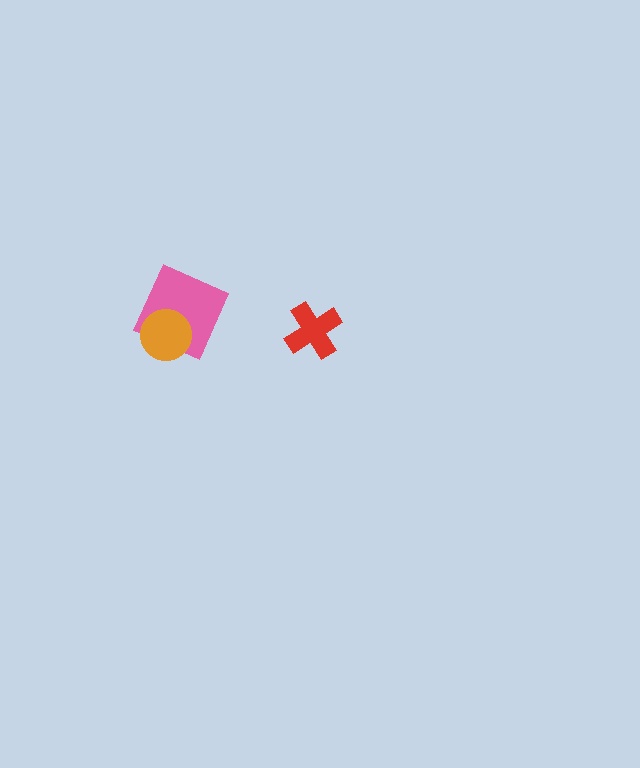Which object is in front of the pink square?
The orange circle is in front of the pink square.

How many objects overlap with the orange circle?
1 object overlaps with the orange circle.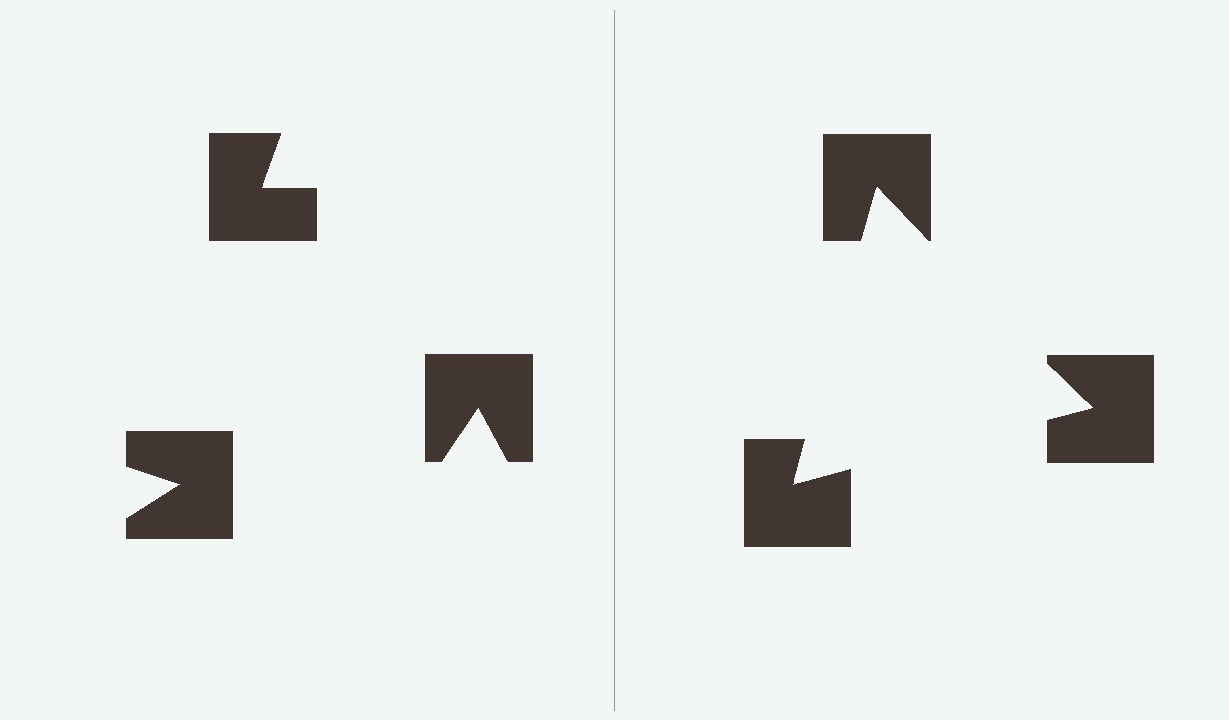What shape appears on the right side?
An illusory triangle.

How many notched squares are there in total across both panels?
6 — 3 on each side.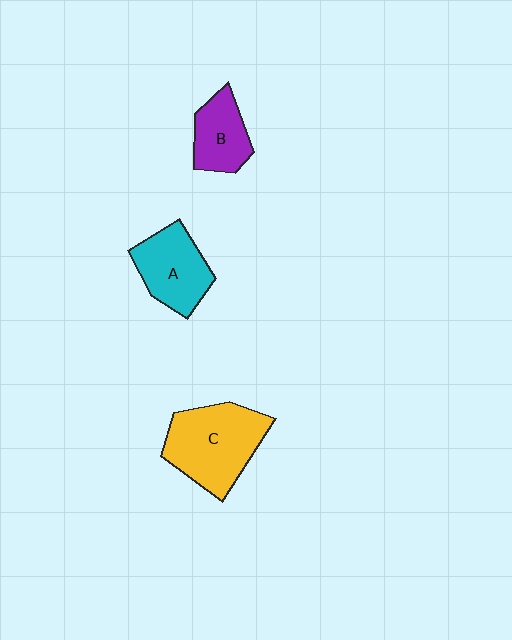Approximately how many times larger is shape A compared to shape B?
Approximately 1.3 times.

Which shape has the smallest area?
Shape B (purple).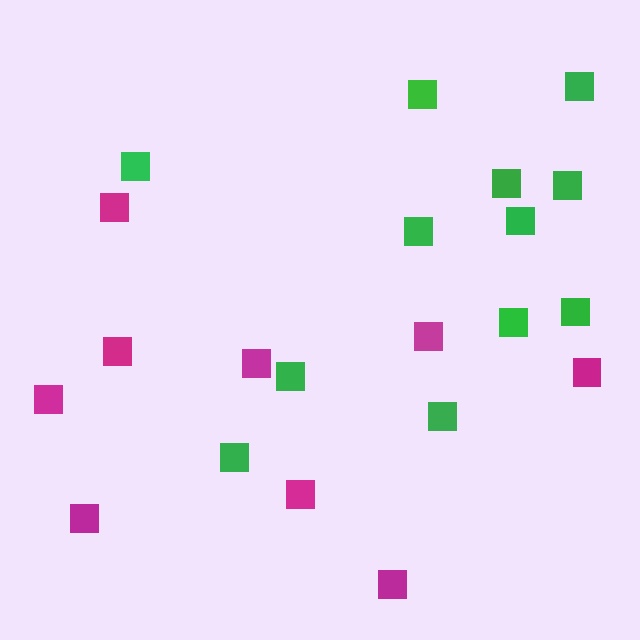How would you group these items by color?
There are 2 groups: one group of magenta squares (9) and one group of green squares (12).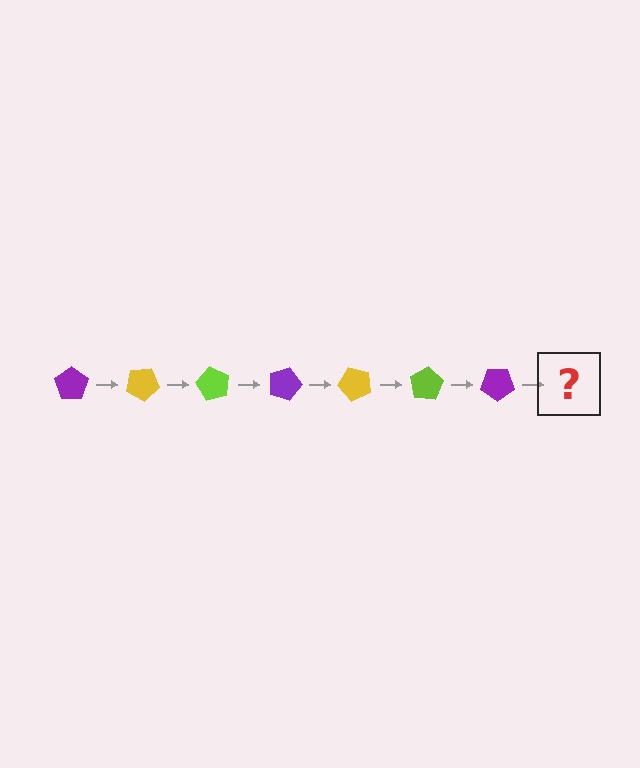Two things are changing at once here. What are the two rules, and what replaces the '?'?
The two rules are that it rotates 30 degrees each step and the color cycles through purple, yellow, and lime. The '?' should be a yellow pentagon, rotated 210 degrees from the start.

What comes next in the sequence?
The next element should be a yellow pentagon, rotated 210 degrees from the start.